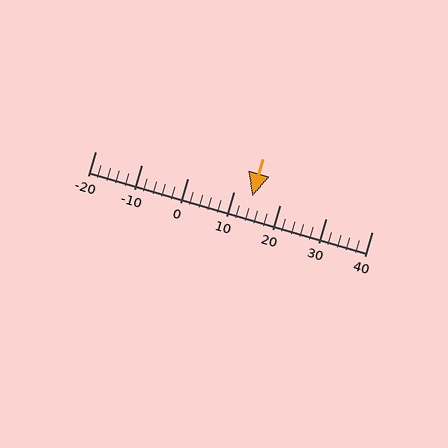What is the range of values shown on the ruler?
The ruler shows values from -20 to 40.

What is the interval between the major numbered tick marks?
The major tick marks are spaced 10 units apart.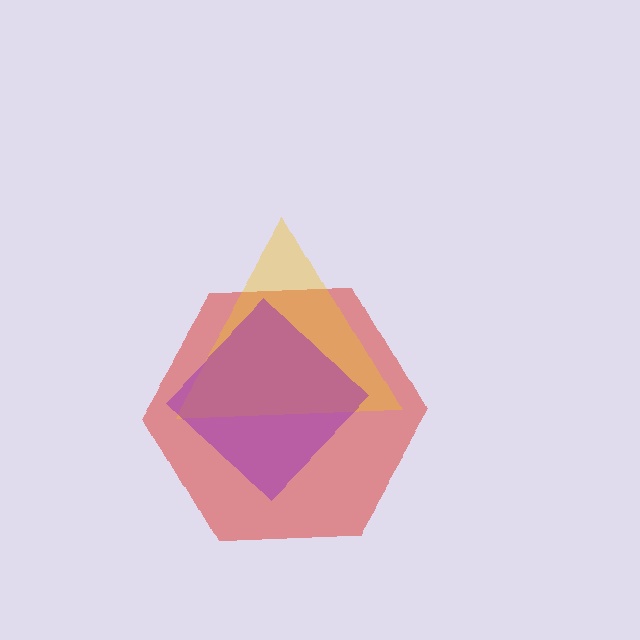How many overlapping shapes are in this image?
There are 3 overlapping shapes in the image.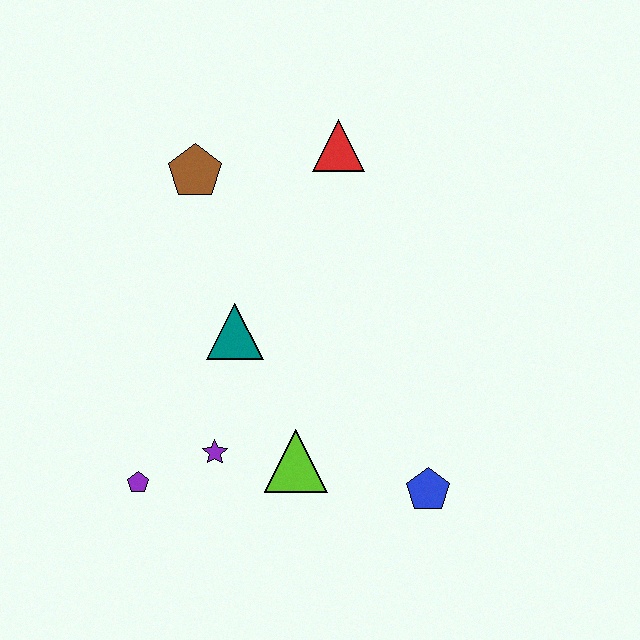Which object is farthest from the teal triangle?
The blue pentagon is farthest from the teal triangle.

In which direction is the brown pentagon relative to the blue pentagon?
The brown pentagon is above the blue pentagon.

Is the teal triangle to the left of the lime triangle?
Yes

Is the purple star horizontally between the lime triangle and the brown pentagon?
Yes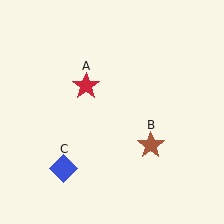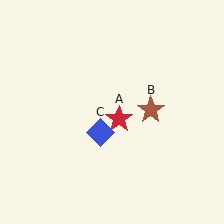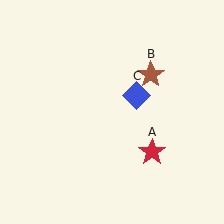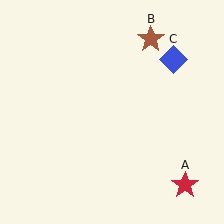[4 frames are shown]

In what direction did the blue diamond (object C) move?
The blue diamond (object C) moved up and to the right.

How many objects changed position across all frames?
3 objects changed position: red star (object A), brown star (object B), blue diamond (object C).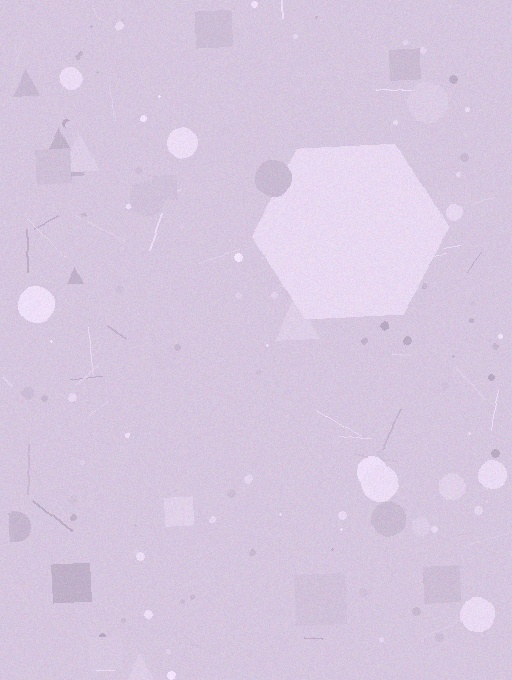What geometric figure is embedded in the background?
A hexagon is embedded in the background.